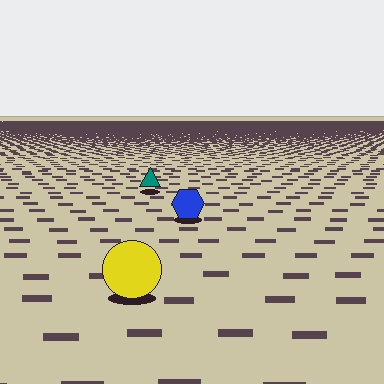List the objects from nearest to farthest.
From nearest to farthest: the yellow circle, the blue hexagon, the teal triangle.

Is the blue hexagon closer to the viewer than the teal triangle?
Yes. The blue hexagon is closer — you can tell from the texture gradient: the ground texture is coarser near it.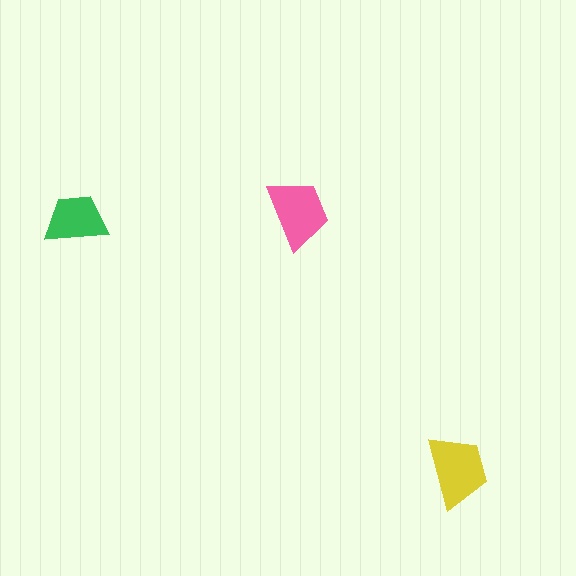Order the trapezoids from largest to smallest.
the yellow one, the pink one, the green one.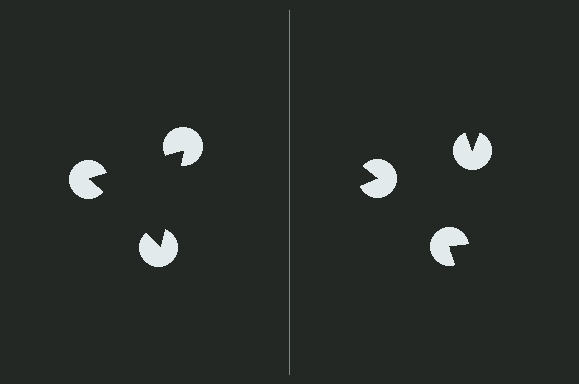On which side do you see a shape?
An illusory triangle appears on the left side. On the right side the wedge cuts are rotated, so no coherent shape forms.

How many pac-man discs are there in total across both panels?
6 — 3 on each side.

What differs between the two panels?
The pac-man discs are positioned identically on both sides; only the wedge orientations differ. On the left they align to a triangle; on the right they are misaligned.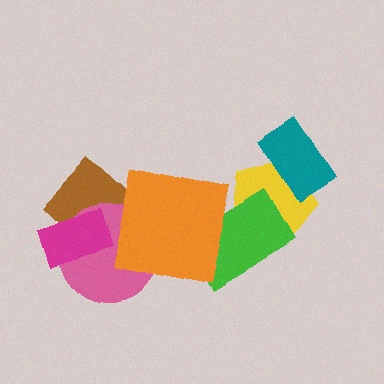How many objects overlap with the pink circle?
3 objects overlap with the pink circle.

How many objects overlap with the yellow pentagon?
2 objects overlap with the yellow pentagon.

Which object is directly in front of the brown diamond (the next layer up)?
The pink circle is directly in front of the brown diamond.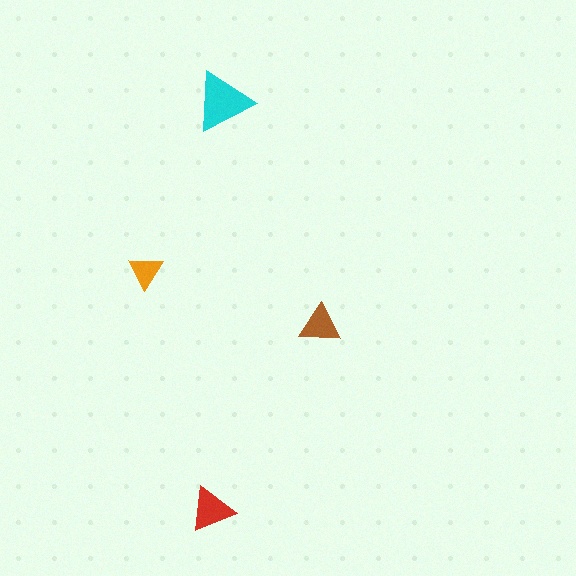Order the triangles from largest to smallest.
the cyan one, the red one, the brown one, the orange one.